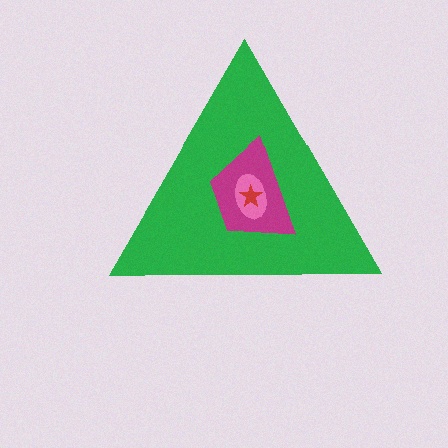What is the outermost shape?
The green triangle.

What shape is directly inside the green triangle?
The magenta trapezoid.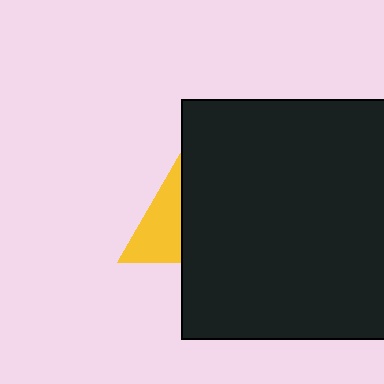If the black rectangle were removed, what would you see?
You would see the complete yellow triangle.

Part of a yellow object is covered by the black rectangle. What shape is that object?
It is a triangle.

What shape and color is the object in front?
The object in front is a black rectangle.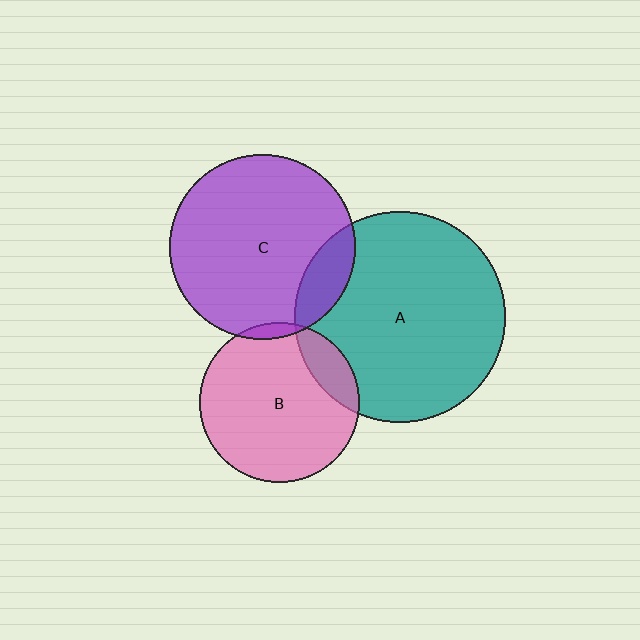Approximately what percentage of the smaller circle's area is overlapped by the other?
Approximately 5%.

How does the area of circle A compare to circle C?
Approximately 1.3 times.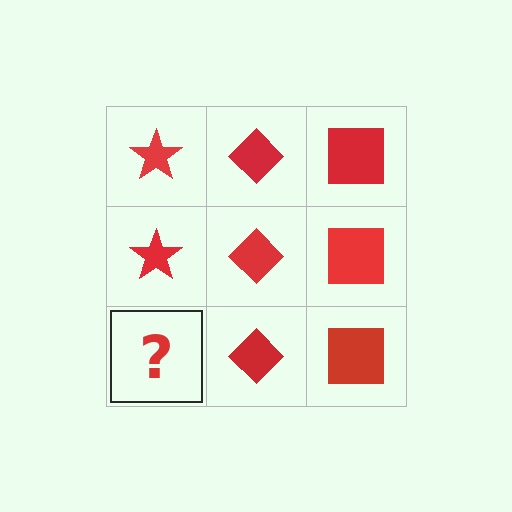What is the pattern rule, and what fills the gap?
The rule is that each column has a consistent shape. The gap should be filled with a red star.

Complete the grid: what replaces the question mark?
The question mark should be replaced with a red star.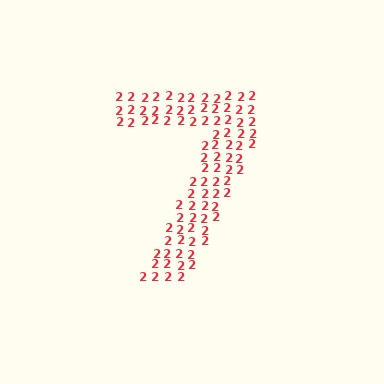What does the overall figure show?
The overall figure shows the digit 7.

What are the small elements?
The small elements are digit 2's.